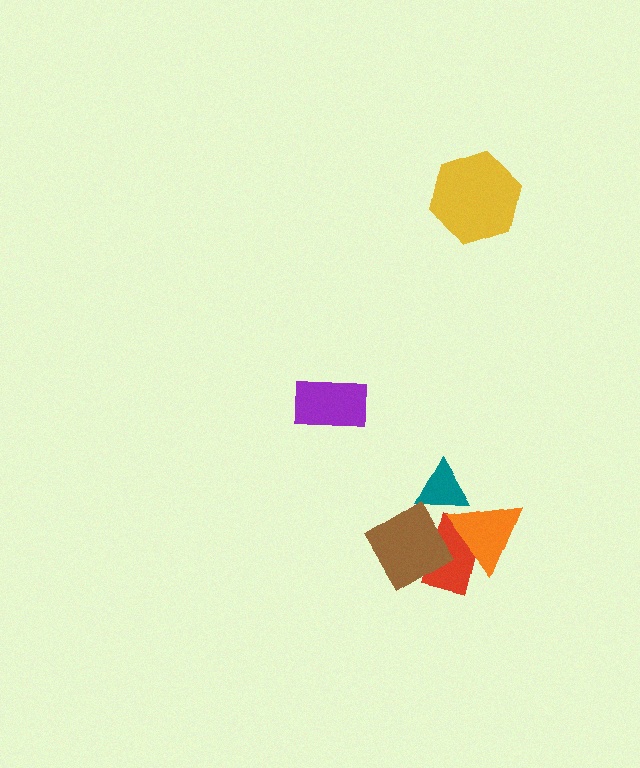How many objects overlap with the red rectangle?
2 objects overlap with the red rectangle.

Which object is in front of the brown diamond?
The orange triangle is in front of the brown diamond.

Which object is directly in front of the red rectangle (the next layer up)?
The brown diamond is directly in front of the red rectangle.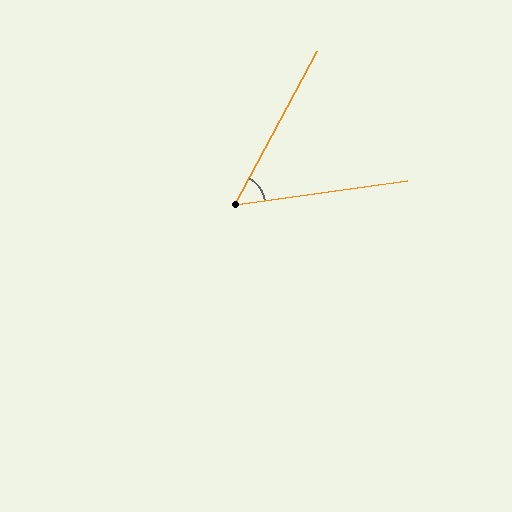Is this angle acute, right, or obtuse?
It is acute.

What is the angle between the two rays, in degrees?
Approximately 54 degrees.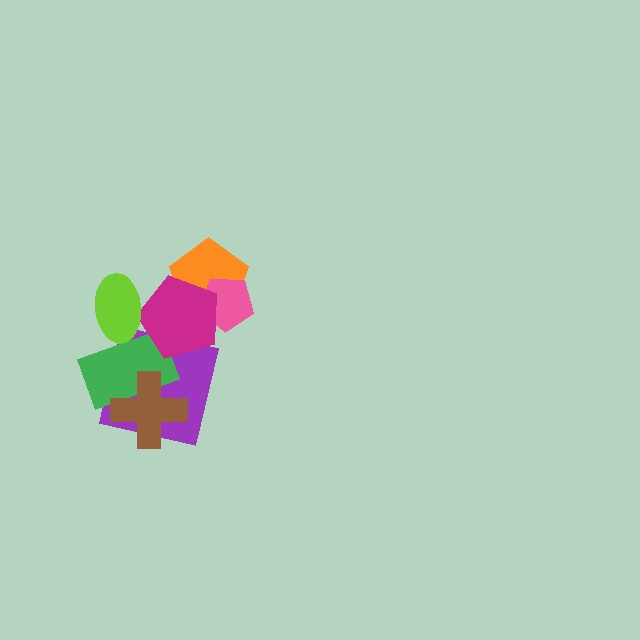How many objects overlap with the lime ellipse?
2 objects overlap with the lime ellipse.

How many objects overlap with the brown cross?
2 objects overlap with the brown cross.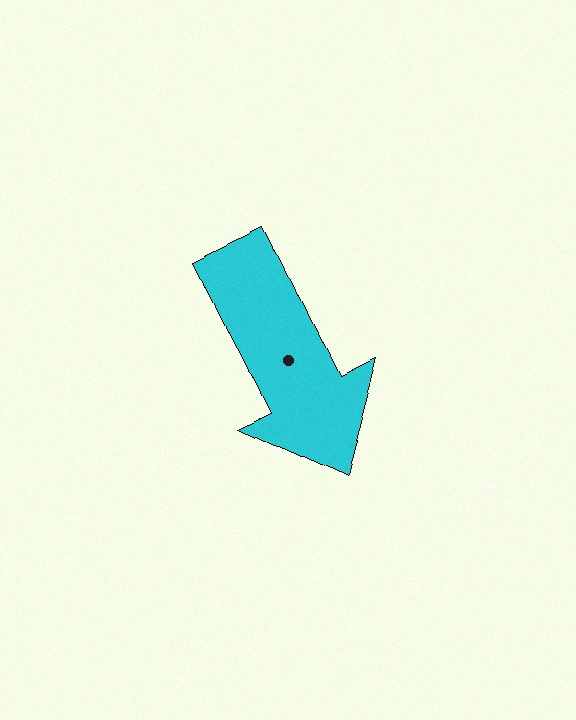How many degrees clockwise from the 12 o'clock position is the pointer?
Approximately 154 degrees.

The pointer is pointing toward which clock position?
Roughly 5 o'clock.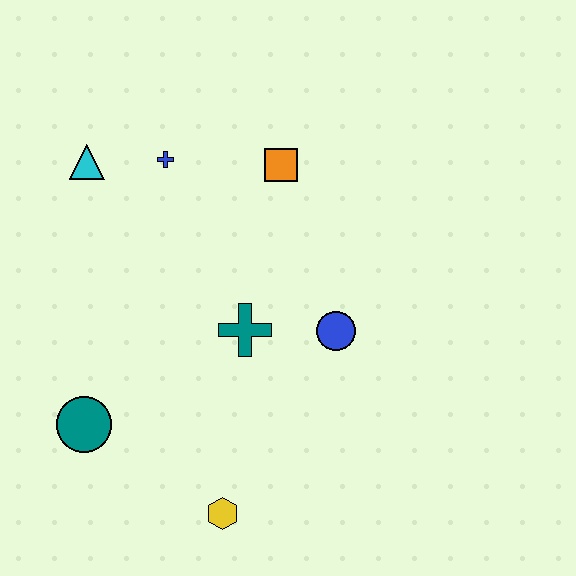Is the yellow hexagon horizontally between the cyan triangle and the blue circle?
Yes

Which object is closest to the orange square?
The blue cross is closest to the orange square.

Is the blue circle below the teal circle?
No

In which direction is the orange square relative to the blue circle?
The orange square is above the blue circle.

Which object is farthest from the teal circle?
The orange square is farthest from the teal circle.